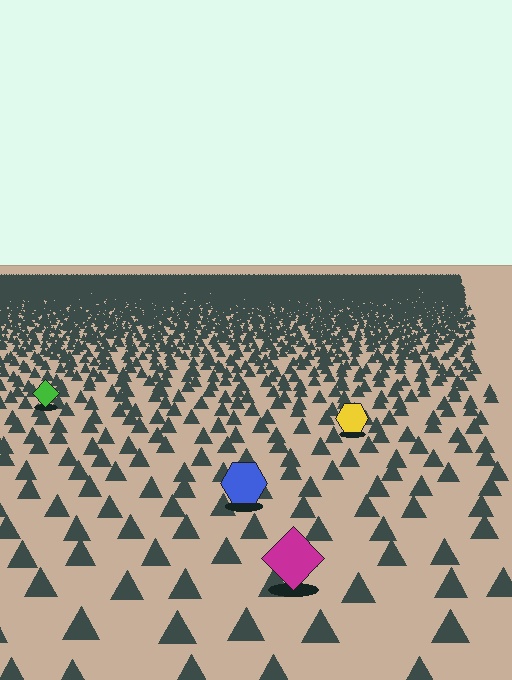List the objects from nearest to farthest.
From nearest to farthest: the magenta diamond, the blue hexagon, the yellow hexagon, the green diamond.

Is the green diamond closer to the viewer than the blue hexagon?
No. The blue hexagon is closer — you can tell from the texture gradient: the ground texture is coarser near it.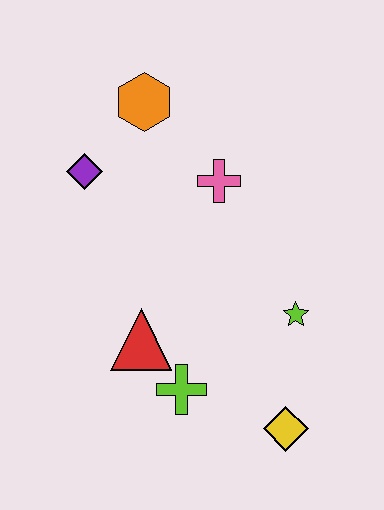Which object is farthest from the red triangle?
The orange hexagon is farthest from the red triangle.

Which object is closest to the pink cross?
The orange hexagon is closest to the pink cross.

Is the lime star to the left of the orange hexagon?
No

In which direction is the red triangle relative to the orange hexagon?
The red triangle is below the orange hexagon.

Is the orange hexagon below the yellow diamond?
No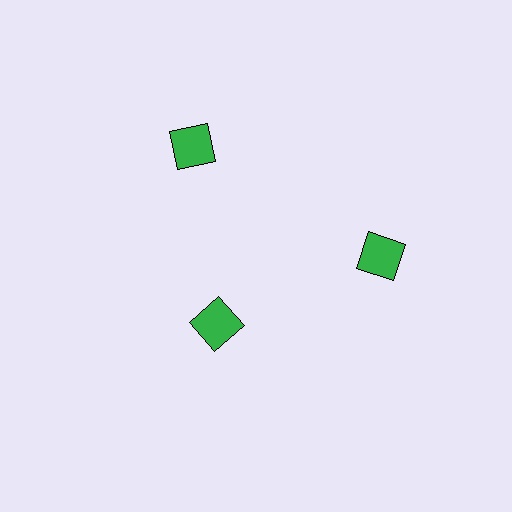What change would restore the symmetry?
The symmetry would be restored by moving it outward, back onto the ring so that all 3 squares sit at equal angles and equal distance from the center.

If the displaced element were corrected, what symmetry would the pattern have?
It would have 3-fold rotational symmetry — the pattern would map onto itself every 120 degrees.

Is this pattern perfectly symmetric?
No. The 3 green squares are arranged in a ring, but one element near the 7 o'clock position is pulled inward toward the center, breaking the 3-fold rotational symmetry.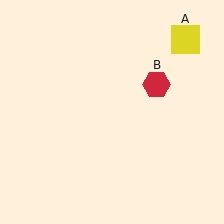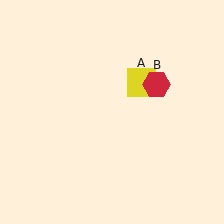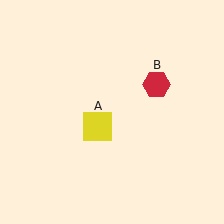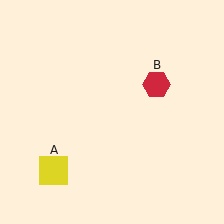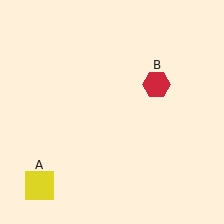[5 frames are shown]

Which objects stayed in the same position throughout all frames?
Red hexagon (object B) remained stationary.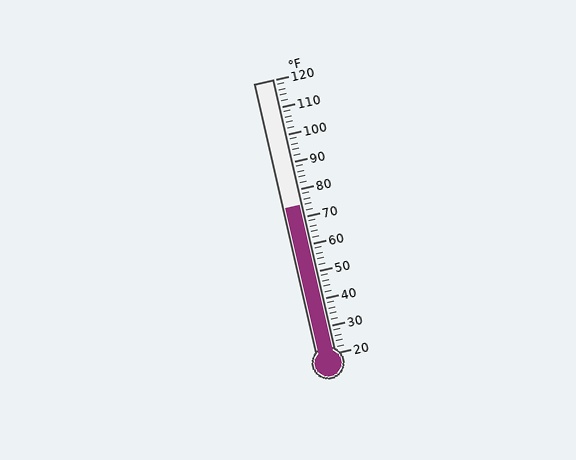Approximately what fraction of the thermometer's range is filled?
The thermometer is filled to approximately 55% of its range.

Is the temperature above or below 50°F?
The temperature is above 50°F.